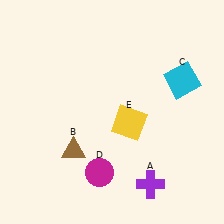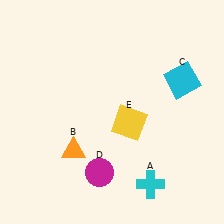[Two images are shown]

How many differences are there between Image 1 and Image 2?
There are 2 differences between the two images.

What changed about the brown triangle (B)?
In Image 1, B is brown. In Image 2, it changed to orange.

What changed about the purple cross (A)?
In Image 1, A is purple. In Image 2, it changed to cyan.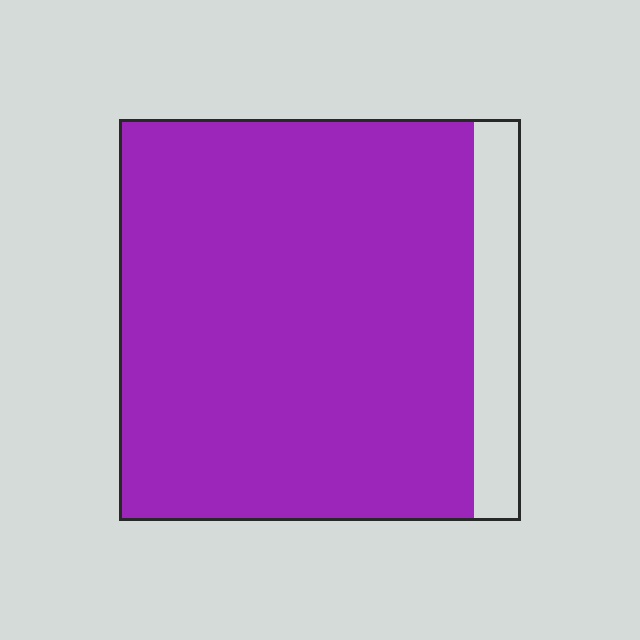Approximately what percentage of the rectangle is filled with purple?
Approximately 90%.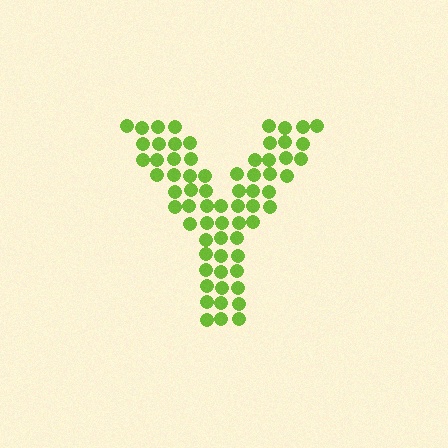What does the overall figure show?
The overall figure shows the letter Y.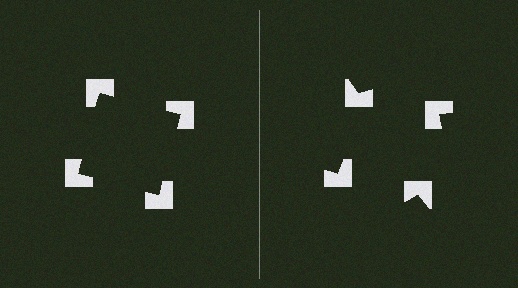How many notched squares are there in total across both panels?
8 — 4 on each side.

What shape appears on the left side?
An illusory square.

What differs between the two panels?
The notched squares are positioned identically on both sides; only the wedge orientations differ. On the left they align to a square; on the right they are misaligned.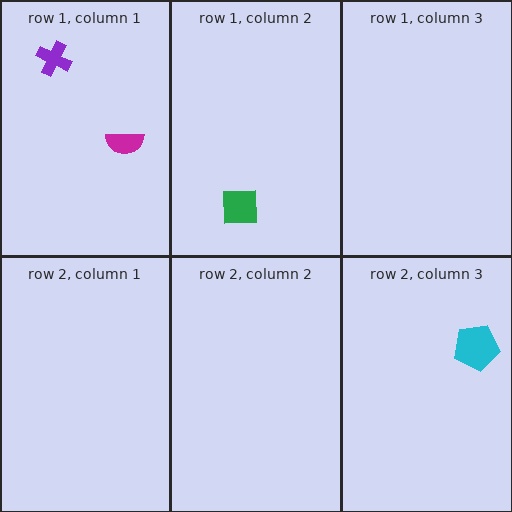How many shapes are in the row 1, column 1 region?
2.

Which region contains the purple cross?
The row 1, column 1 region.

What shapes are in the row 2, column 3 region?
The cyan pentagon.